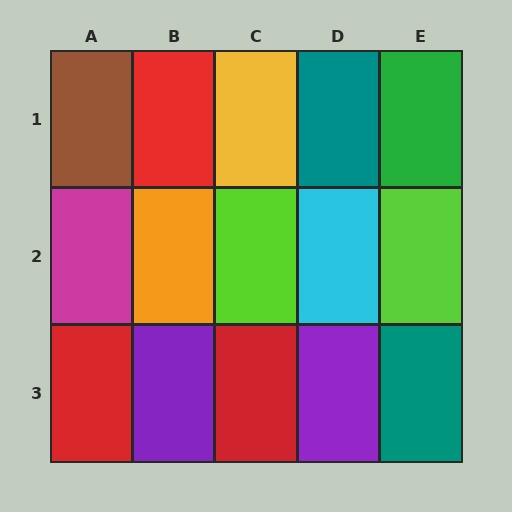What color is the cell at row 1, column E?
Green.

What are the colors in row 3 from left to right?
Red, purple, red, purple, teal.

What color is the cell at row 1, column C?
Yellow.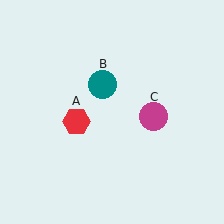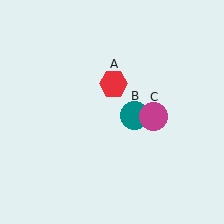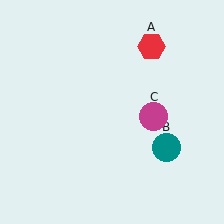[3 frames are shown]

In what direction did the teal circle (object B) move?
The teal circle (object B) moved down and to the right.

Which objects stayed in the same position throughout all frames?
Magenta circle (object C) remained stationary.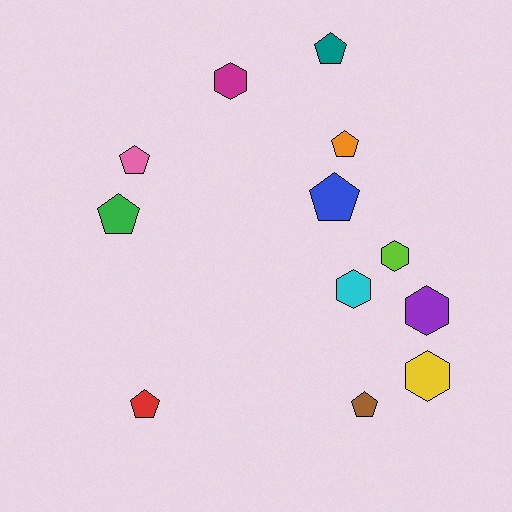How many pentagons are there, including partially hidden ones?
There are 7 pentagons.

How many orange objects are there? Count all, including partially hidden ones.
There is 1 orange object.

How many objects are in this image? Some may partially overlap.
There are 12 objects.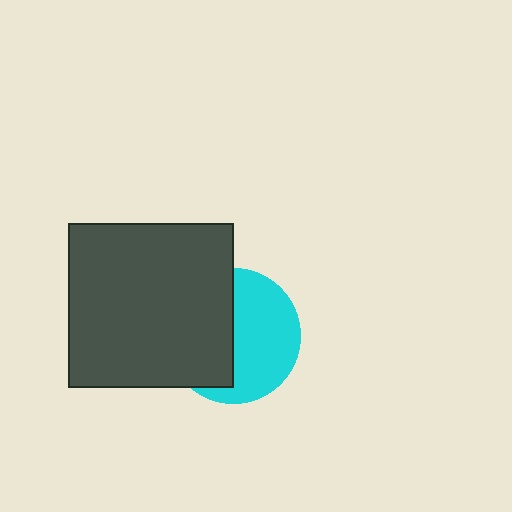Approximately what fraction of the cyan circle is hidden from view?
Roughly 47% of the cyan circle is hidden behind the dark gray square.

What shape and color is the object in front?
The object in front is a dark gray square.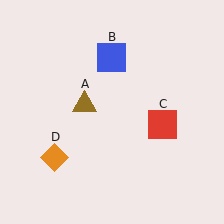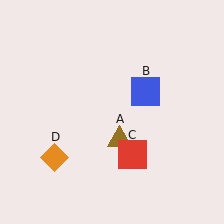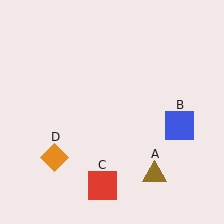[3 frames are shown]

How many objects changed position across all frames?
3 objects changed position: brown triangle (object A), blue square (object B), red square (object C).